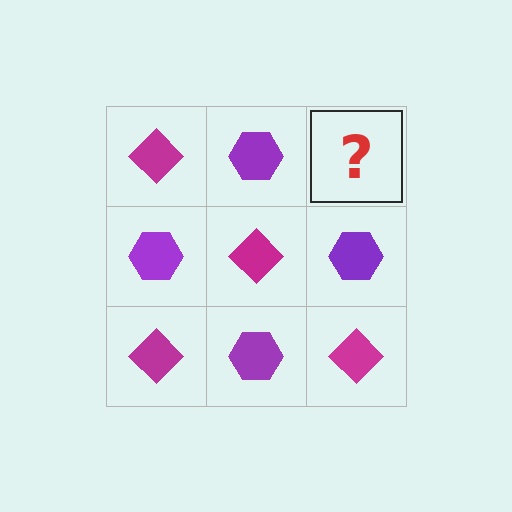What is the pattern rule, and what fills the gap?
The rule is that it alternates magenta diamond and purple hexagon in a checkerboard pattern. The gap should be filled with a magenta diamond.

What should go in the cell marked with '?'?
The missing cell should contain a magenta diamond.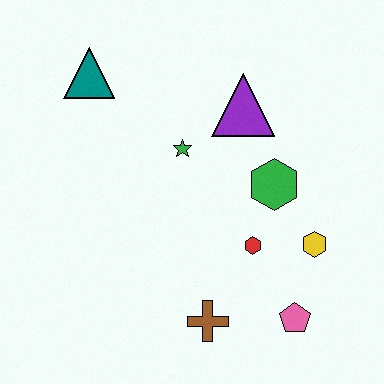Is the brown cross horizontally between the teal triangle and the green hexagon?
Yes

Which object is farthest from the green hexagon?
The teal triangle is farthest from the green hexagon.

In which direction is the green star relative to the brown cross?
The green star is above the brown cross.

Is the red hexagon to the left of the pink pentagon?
Yes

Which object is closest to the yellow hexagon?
The red hexagon is closest to the yellow hexagon.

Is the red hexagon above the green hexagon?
No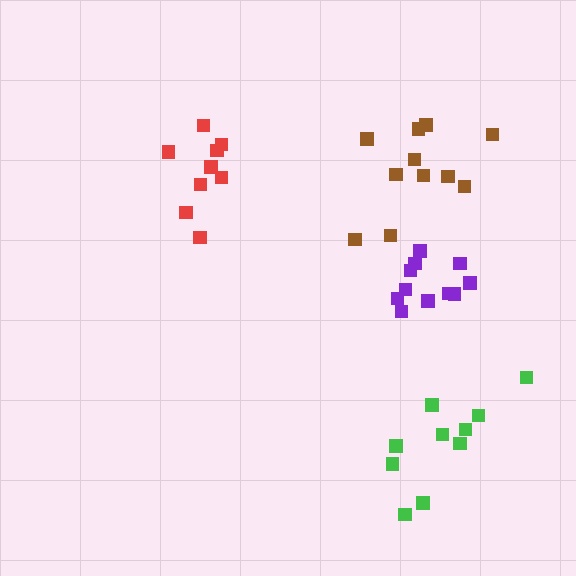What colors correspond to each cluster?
The clusters are colored: red, green, brown, purple.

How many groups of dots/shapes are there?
There are 4 groups.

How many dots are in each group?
Group 1: 9 dots, Group 2: 10 dots, Group 3: 11 dots, Group 4: 11 dots (41 total).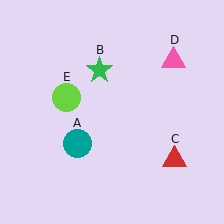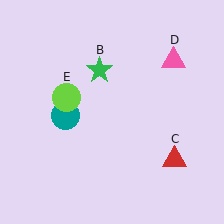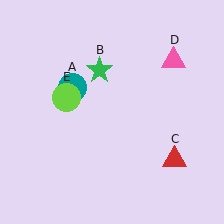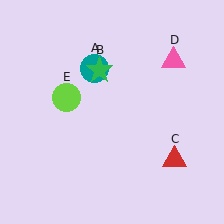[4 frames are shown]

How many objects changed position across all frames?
1 object changed position: teal circle (object A).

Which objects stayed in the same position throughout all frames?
Green star (object B) and red triangle (object C) and pink triangle (object D) and lime circle (object E) remained stationary.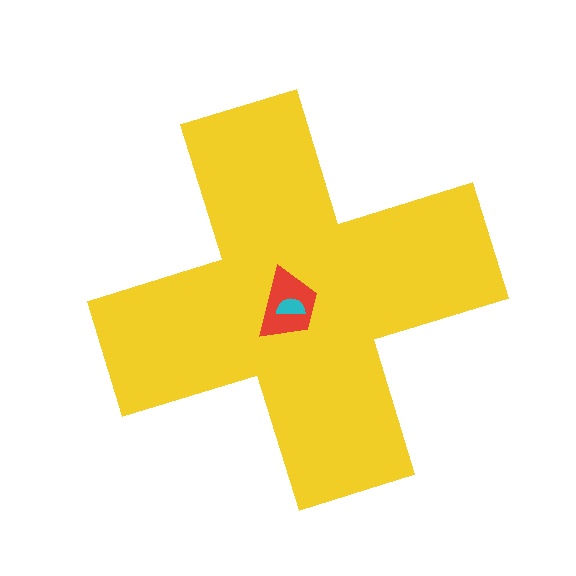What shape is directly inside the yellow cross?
The red trapezoid.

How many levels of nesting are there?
3.